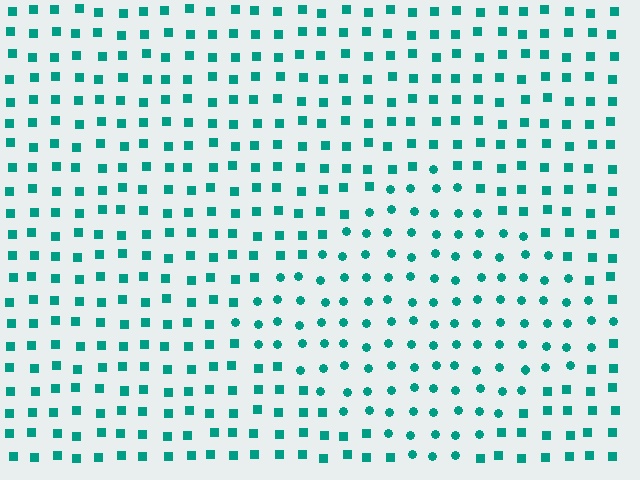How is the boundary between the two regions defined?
The boundary is defined by a change in element shape: circles inside vs. squares outside. All elements share the same color and spacing.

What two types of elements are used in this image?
The image uses circles inside the diamond region and squares outside it.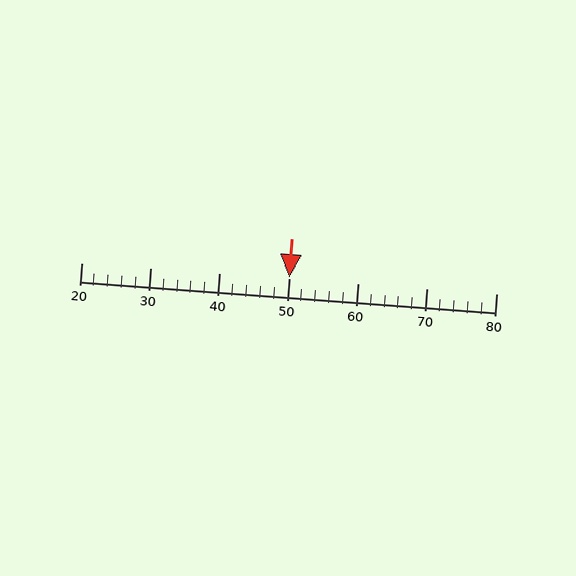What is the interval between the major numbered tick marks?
The major tick marks are spaced 10 units apart.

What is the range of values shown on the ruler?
The ruler shows values from 20 to 80.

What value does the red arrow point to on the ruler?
The red arrow points to approximately 50.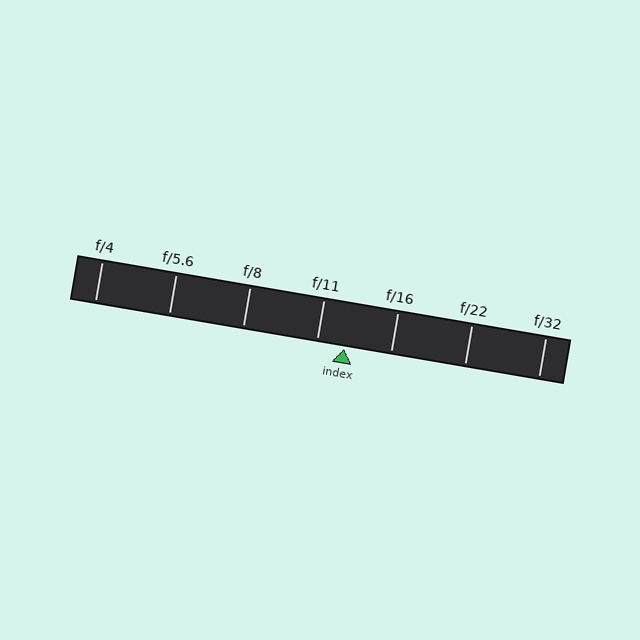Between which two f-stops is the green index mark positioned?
The index mark is between f/11 and f/16.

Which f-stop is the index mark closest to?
The index mark is closest to f/11.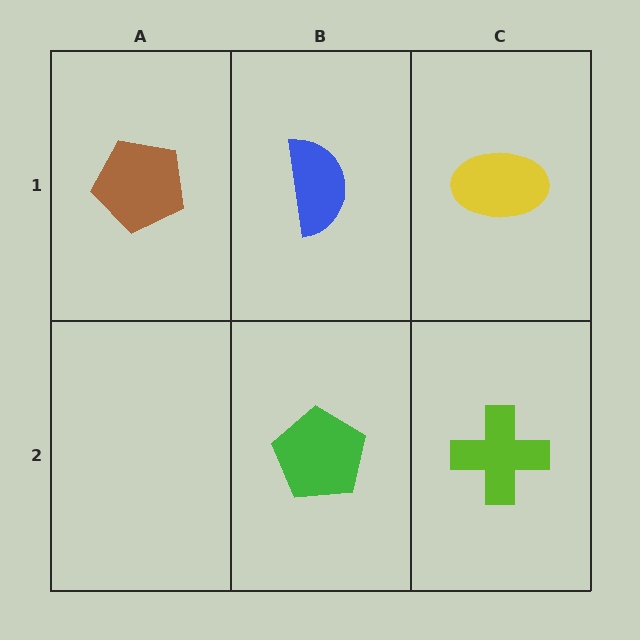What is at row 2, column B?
A green pentagon.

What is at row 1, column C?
A yellow ellipse.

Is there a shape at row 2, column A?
No, that cell is empty.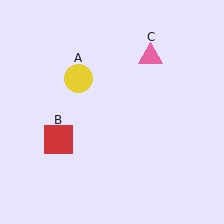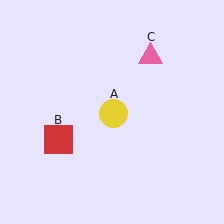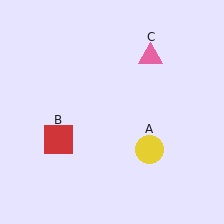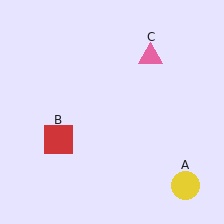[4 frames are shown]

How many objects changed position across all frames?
1 object changed position: yellow circle (object A).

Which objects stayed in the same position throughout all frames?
Red square (object B) and pink triangle (object C) remained stationary.